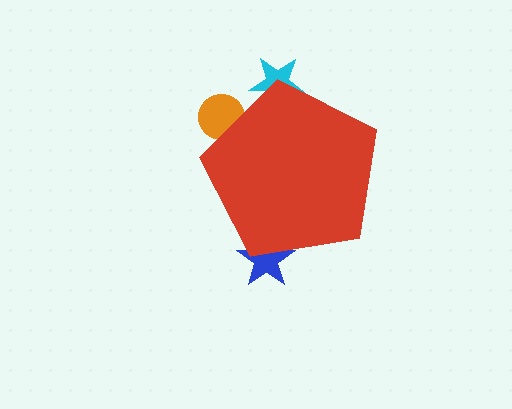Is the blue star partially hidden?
Yes, the blue star is partially hidden behind the red pentagon.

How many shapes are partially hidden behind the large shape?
3 shapes are partially hidden.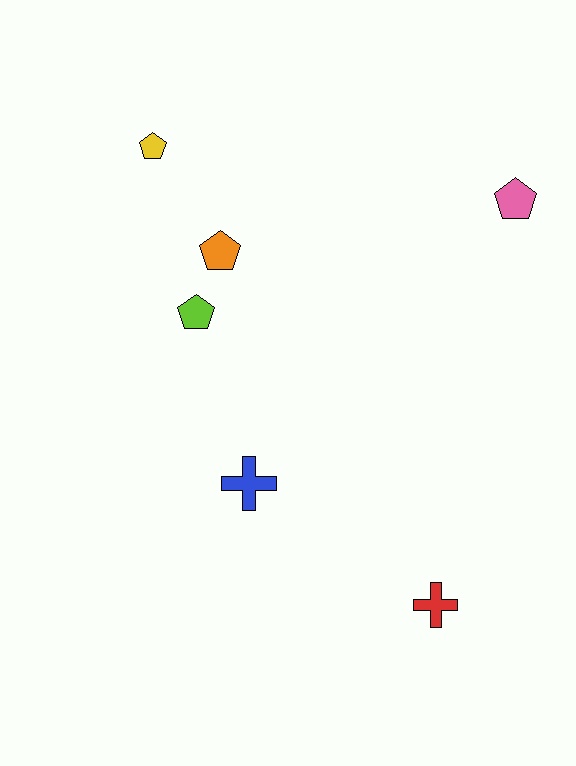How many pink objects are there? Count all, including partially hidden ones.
There is 1 pink object.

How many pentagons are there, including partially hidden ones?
There are 4 pentagons.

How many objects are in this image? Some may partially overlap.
There are 6 objects.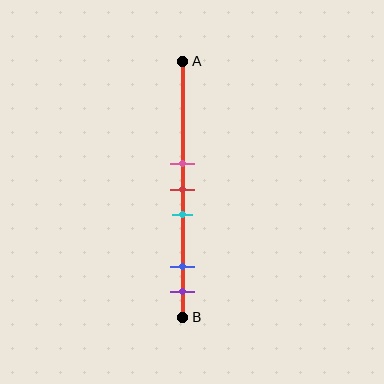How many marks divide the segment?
There are 5 marks dividing the segment.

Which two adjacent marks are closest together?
The pink and red marks are the closest adjacent pair.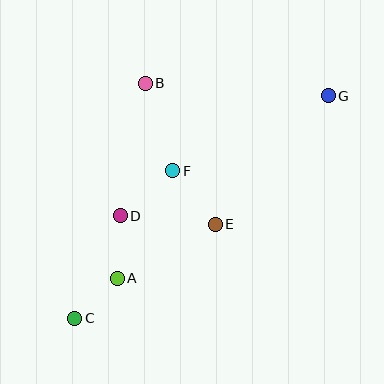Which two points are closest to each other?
Points A and C are closest to each other.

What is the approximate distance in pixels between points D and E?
The distance between D and E is approximately 95 pixels.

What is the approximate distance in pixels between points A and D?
The distance between A and D is approximately 63 pixels.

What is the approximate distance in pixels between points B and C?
The distance between B and C is approximately 245 pixels.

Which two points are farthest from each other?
Points C and G are farthest from each other.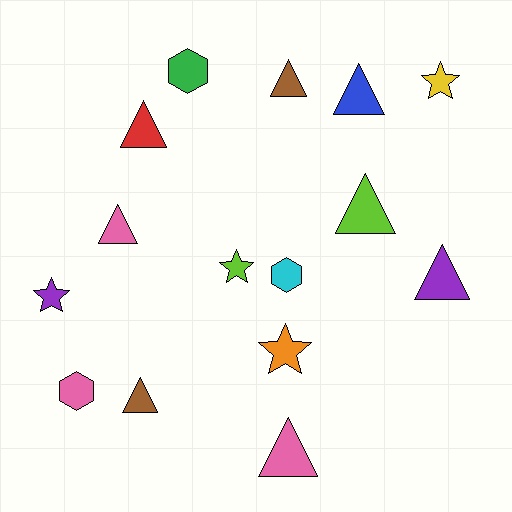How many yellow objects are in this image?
There is 1 yellow object.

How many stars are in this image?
There are 4 stars.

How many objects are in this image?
There are 15 objects.